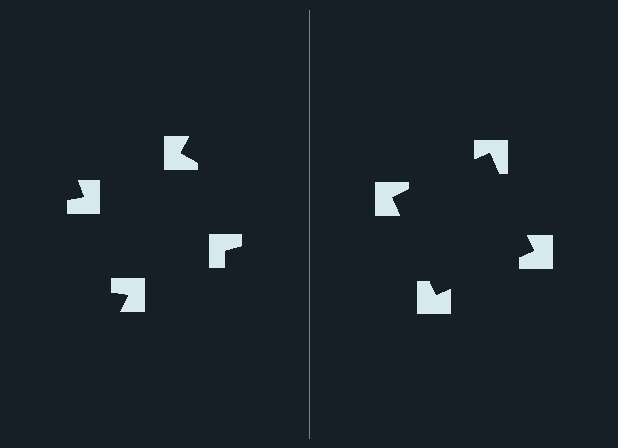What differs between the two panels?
The notched squares are positioned identically on both sides; only the wedge orientations differ. On the right they align to a square; on the left they are misaligned.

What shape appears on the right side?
An illusory square.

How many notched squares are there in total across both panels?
8 — 4 on each side.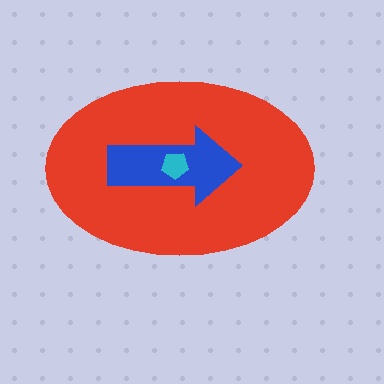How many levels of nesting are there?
3.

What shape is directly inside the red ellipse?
The blue arrow.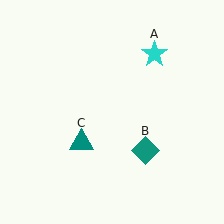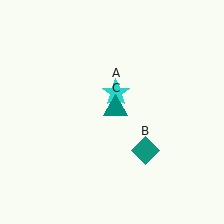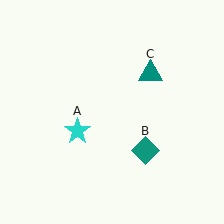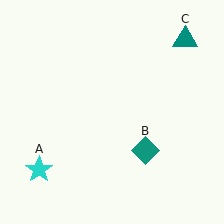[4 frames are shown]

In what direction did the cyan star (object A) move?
The cyan star (object A) moved down and to the left.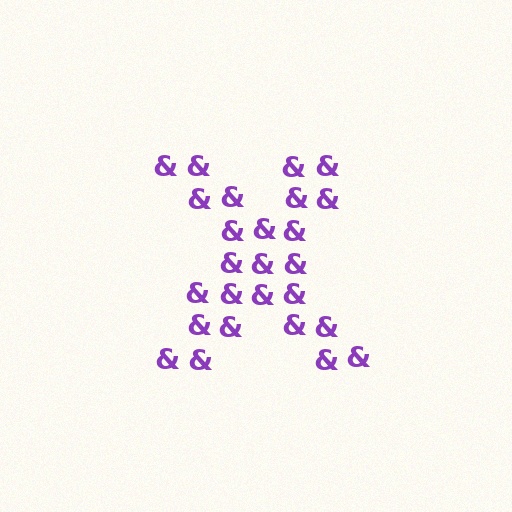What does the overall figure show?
The overall figure shows the letter X.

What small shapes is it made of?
It is made of small ampersands.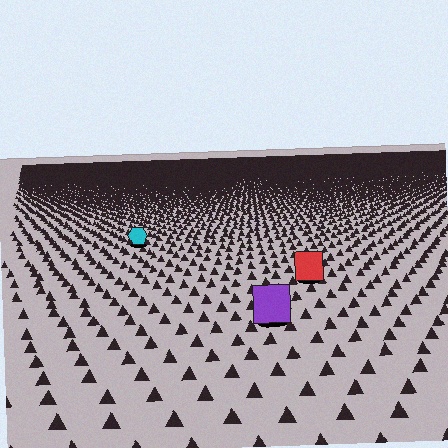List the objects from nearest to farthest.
From nearest to farthest: the purple square, the red square, the cyan hexagon.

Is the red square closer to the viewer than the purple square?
No. The purple square is closer — you can tell from the texture gradient: the ground texture is coarser near it.